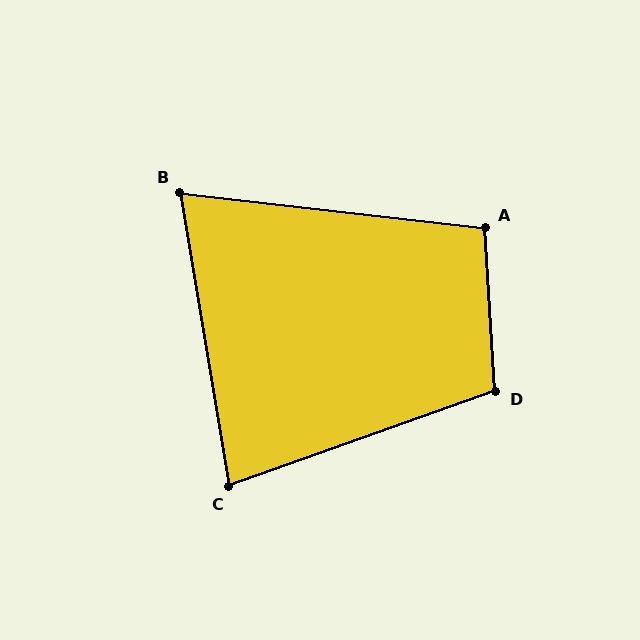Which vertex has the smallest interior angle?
B, at approximately 74 degrees.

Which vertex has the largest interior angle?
D, at approximately 106 degrees.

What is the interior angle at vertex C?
Approximately 80 degrees (acute).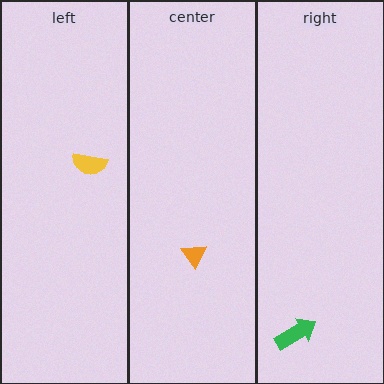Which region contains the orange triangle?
The center region.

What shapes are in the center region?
The orange triangle.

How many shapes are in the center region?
1.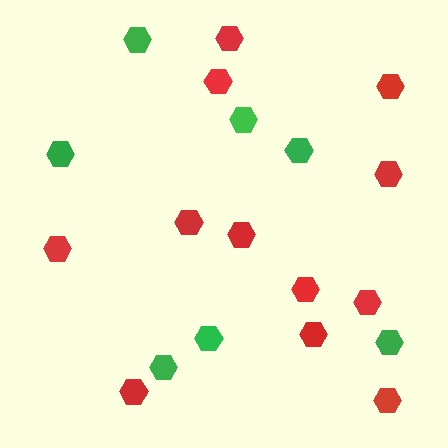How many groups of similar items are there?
There are 2 groups: one group of green hexagons (7) and one group of red hexagons (12).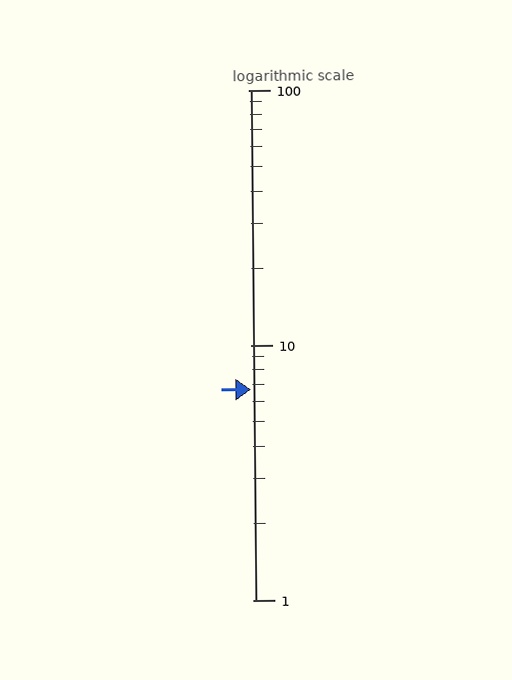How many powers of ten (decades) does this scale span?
The scale spans 2 decades, from 1 to 100.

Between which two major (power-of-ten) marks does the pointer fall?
The pointer is between 1 and 10.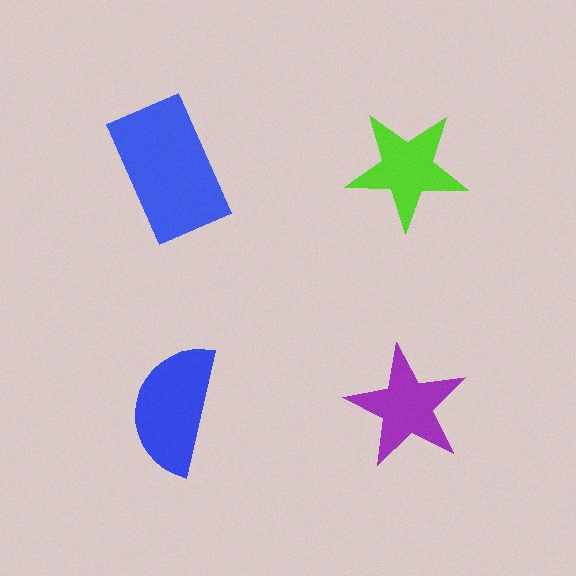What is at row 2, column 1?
A blue semicircle.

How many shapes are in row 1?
2 shapes.